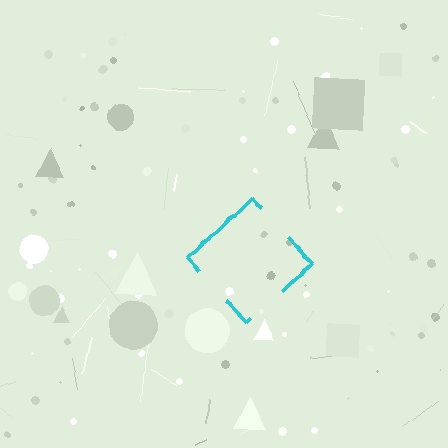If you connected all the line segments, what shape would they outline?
They would outline a diamond.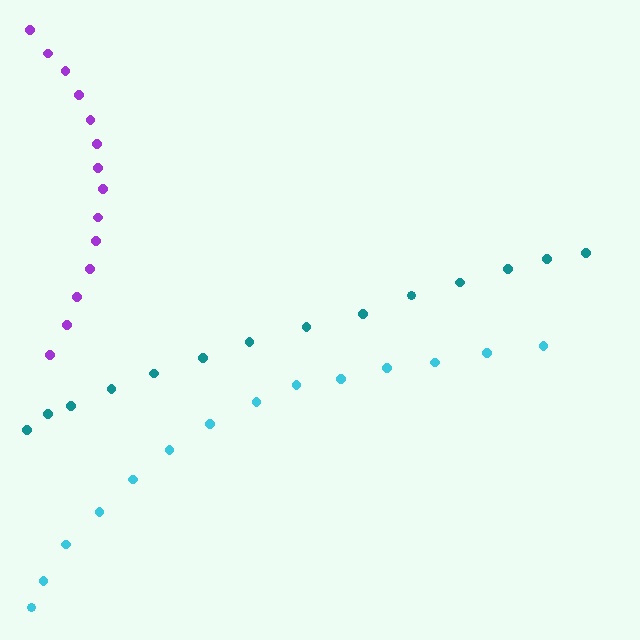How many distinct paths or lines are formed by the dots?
There are 3 distinct paths.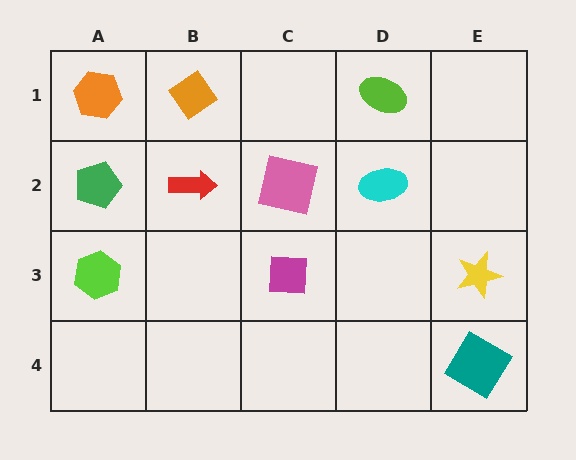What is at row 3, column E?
A yellow star.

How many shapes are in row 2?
4 shapes.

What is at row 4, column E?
A teal diamond.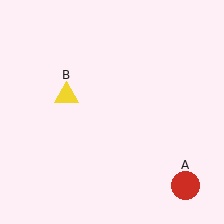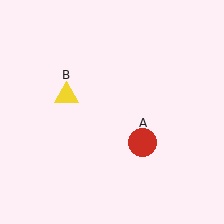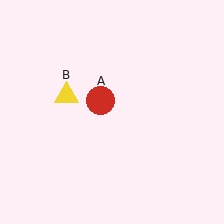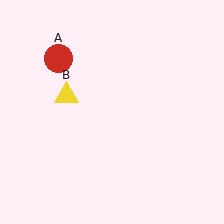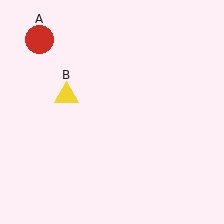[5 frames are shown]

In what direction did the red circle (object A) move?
The red circle (object A) moved up and to the left.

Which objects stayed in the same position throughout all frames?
Yellow triangle (object B) remained stationary.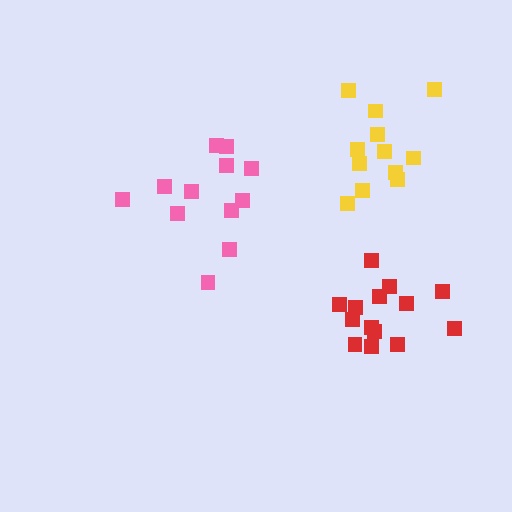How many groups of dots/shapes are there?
There are 3 groups.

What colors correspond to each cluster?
The clusters are colored: red, pink, yellow.